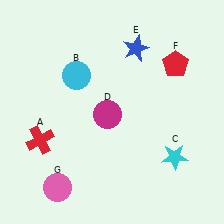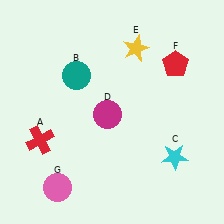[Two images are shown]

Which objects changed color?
B changed from cyan to teal. E changed from blue to yellow.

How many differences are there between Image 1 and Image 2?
There are 2 differences between the two images.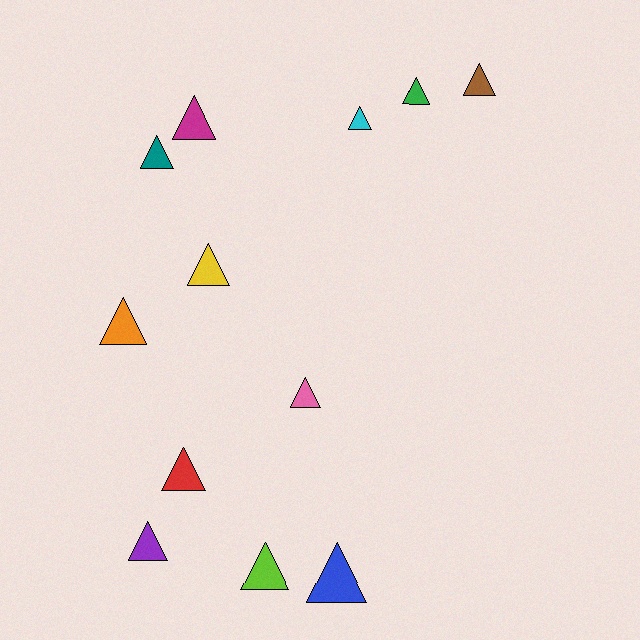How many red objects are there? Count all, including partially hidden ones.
There is 1 red object.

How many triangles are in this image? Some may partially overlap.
There are 12 triangles.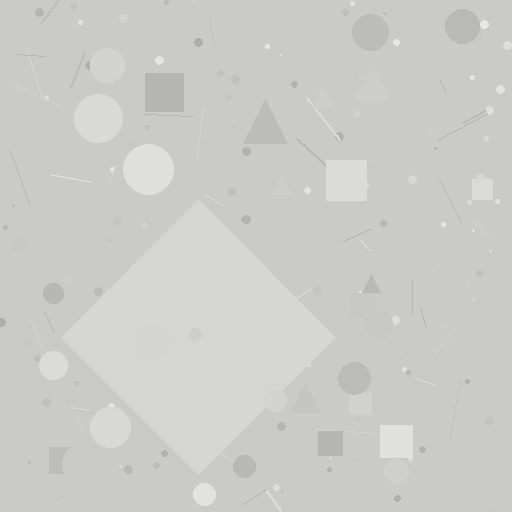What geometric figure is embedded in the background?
A diamond is embedded in the background.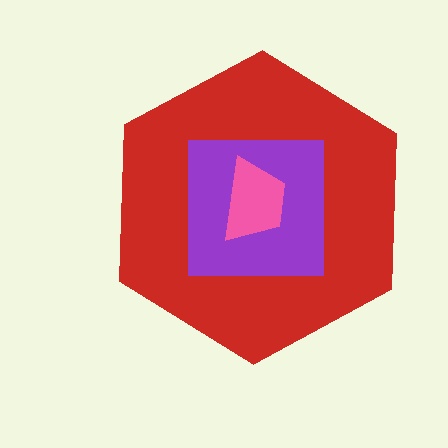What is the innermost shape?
The pink trapezoid.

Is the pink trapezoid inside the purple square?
Yes.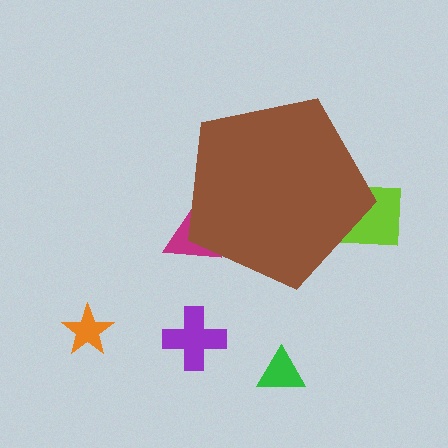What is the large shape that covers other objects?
A brown pentagon.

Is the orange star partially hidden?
No, the orange star is fully visible.